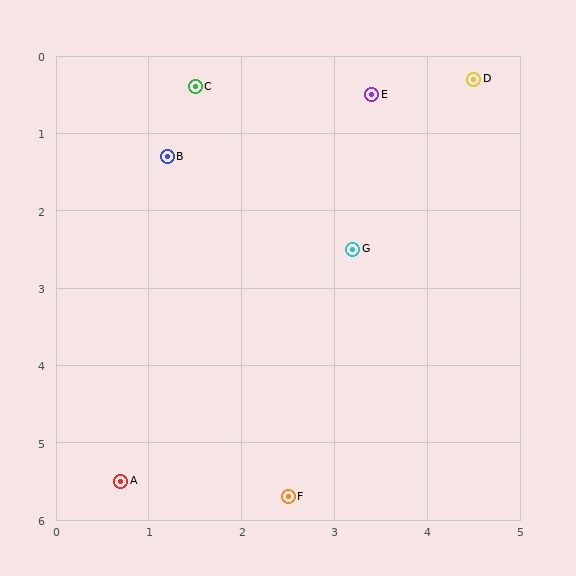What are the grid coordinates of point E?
Point E is at approximately (3.4, 0.5).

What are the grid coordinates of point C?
Point C is at approximately (1.5, 0.4).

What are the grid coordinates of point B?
Point B is at approximately (1.2, 1.3).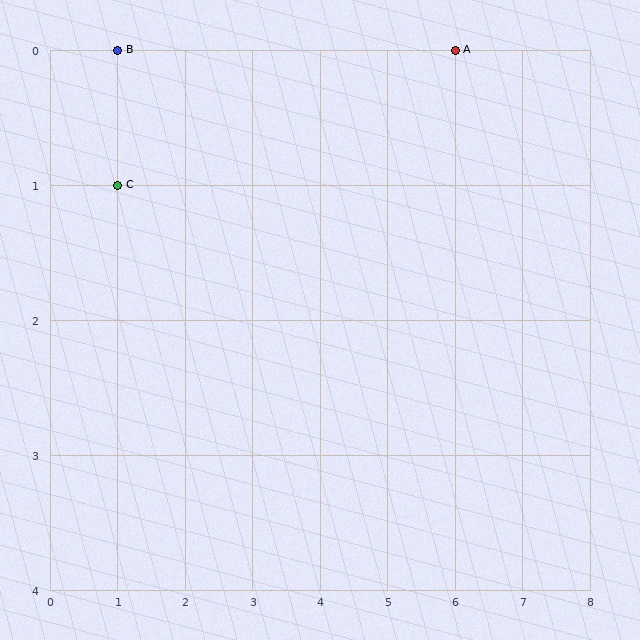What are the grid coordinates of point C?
Point C is at grid coordinates (1, 1).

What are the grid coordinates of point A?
Point A is at grid coordinates (6, 0).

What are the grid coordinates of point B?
Point B is at grid coordinates (1, 0).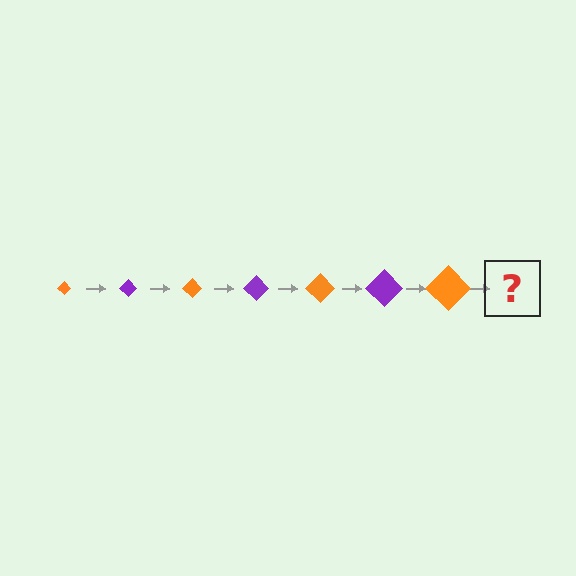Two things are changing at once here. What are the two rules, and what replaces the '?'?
The two rules are that the diamond grows larger each step and the color cycles through orange and purple. The '?' should be a purple diamond, larger than the previous one.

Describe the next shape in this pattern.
It should be a purple diamond, larger than the previous one.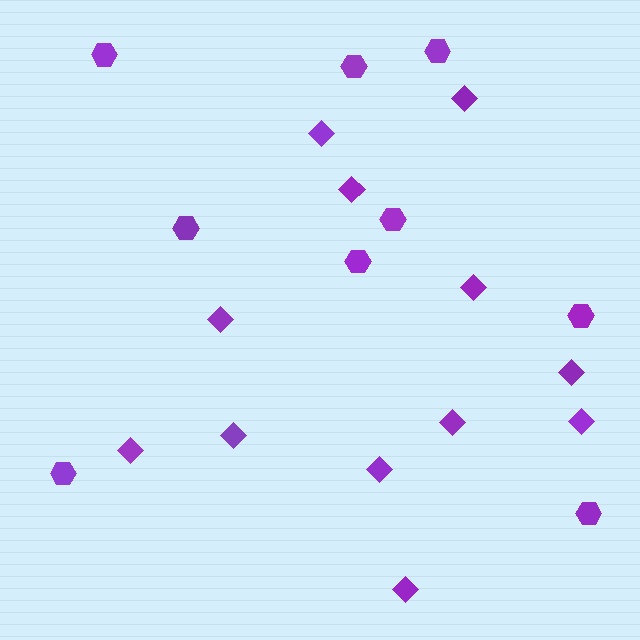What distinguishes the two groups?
There are 2 groups: one group of hexagons (9) and one group of diamonds (12).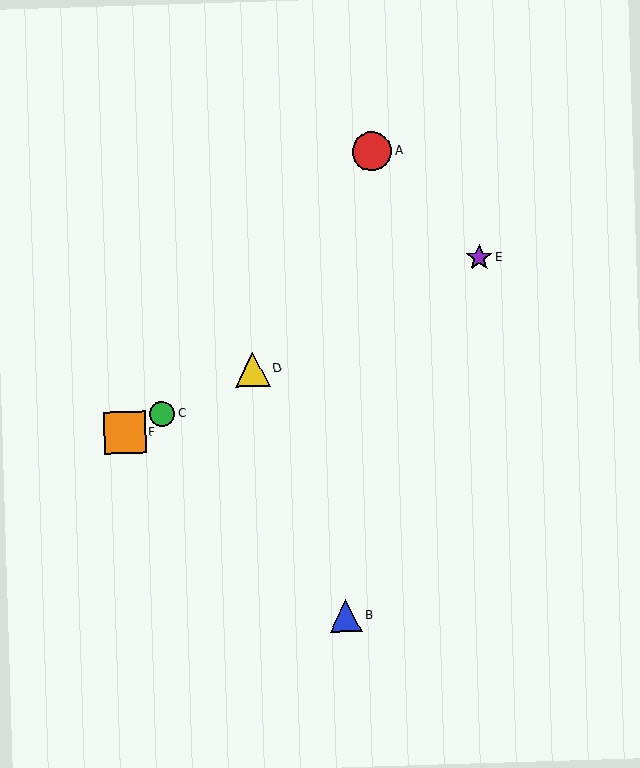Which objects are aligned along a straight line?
Objects C, D, E, F are aligned along a straight line.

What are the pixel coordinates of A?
Object A is at (372, 151).